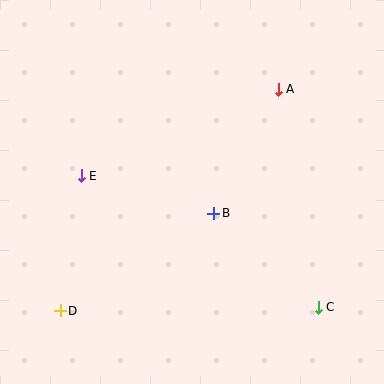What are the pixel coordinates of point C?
Point C is at (318, 307).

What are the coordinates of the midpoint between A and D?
The midpoint between A and D is at (169, 200).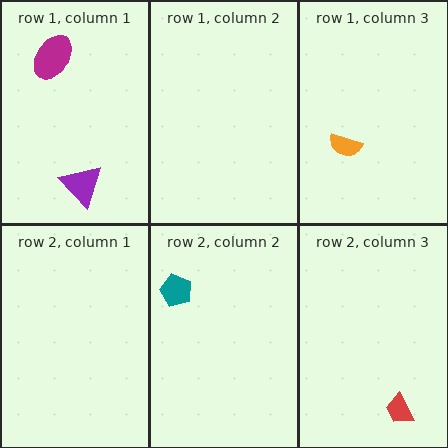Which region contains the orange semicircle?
The row 1, column 3 region.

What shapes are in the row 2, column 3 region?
The red trapezoid.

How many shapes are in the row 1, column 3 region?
1.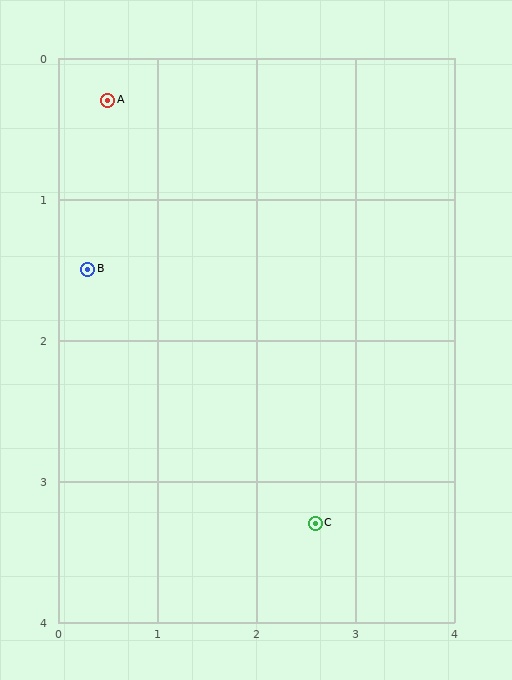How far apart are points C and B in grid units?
Points C and B are about 2.9 grid units apart.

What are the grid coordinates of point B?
Point B is at approximately (0.3, 1.5).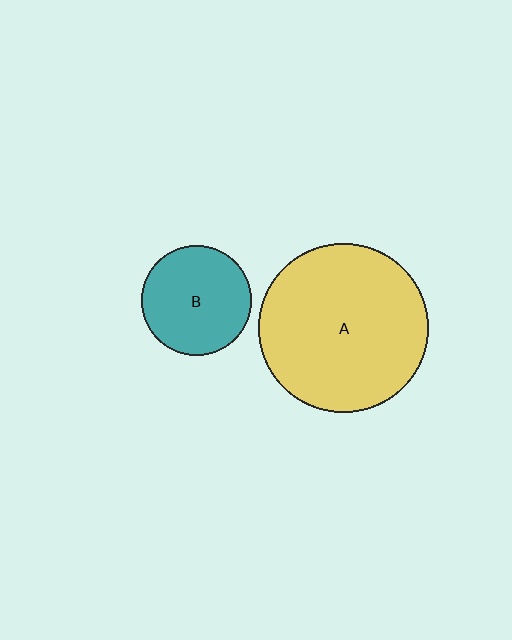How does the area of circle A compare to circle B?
Approximately 2.4 times.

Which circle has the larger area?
Circle A (yellow).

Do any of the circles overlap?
No, none of the circles overlap.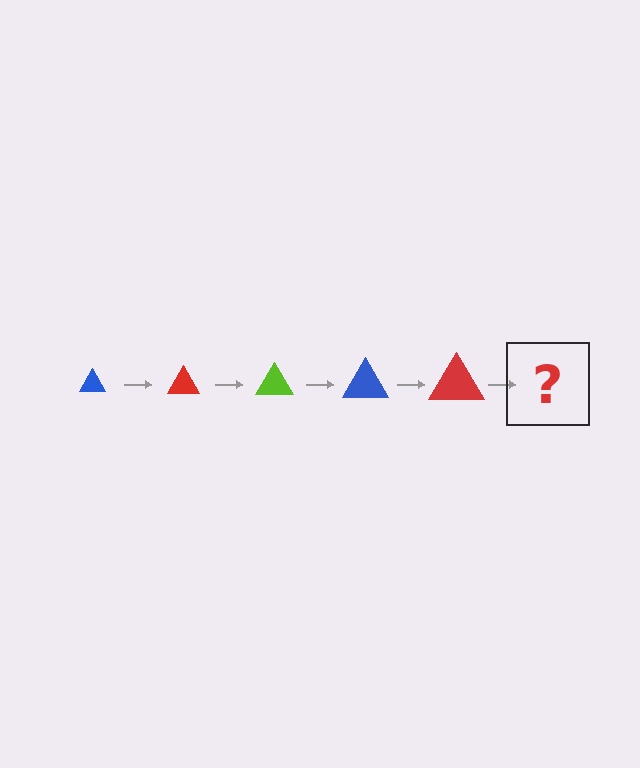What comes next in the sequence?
The next element should be a lime triangle, larger than the previous one.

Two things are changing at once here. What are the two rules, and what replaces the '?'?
The two rules are that the triangle grows larger each step and the color cycles through blue, red, and lime. The '?' should be a lime triangle, larger than the previous one.